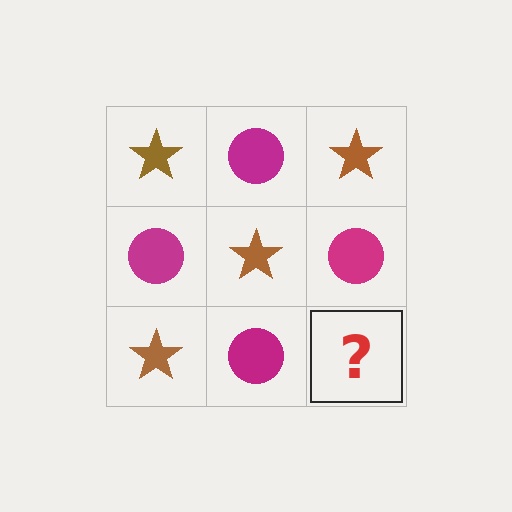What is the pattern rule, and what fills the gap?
The rule is that it alternates brown star and magenta circle in a checkerboard pattern. The gap should be filled with a brown star.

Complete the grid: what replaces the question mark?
The question mark should be replaced with a brown star.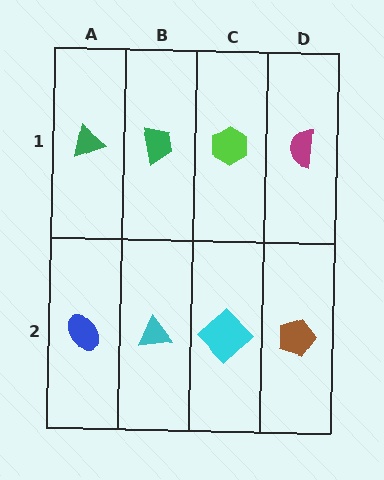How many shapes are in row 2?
4 shapes.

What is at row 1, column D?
A magenta semicircle.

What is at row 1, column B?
A green trapezoid.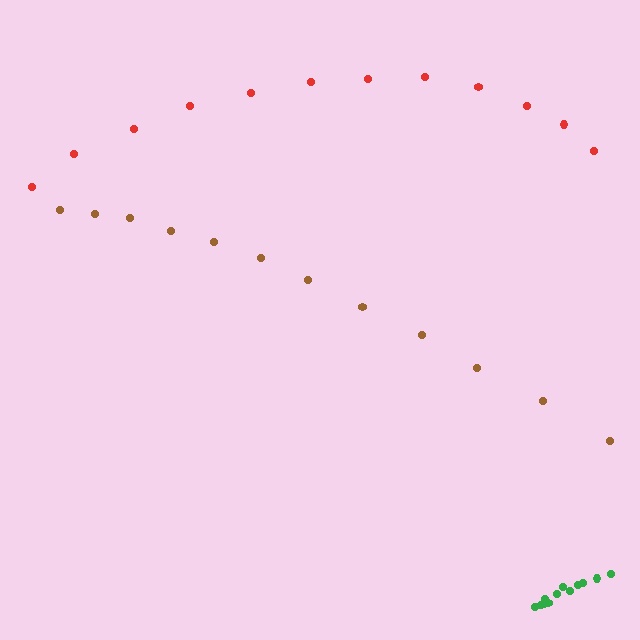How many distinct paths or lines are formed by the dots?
There are 3 distinct paths.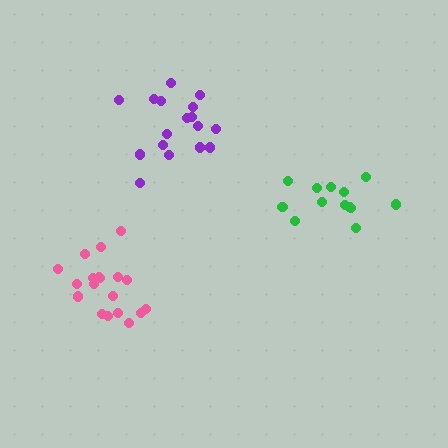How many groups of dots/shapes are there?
There are 3 groups.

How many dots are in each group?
Group 1: 13 dots, Group 2: 19 dots, Group 3: 17 dots (49 total).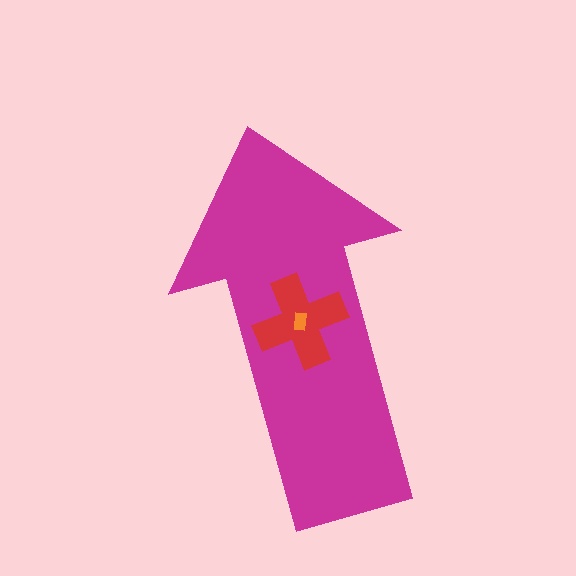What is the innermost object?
The orange rectangle.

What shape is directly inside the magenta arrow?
The red cross.